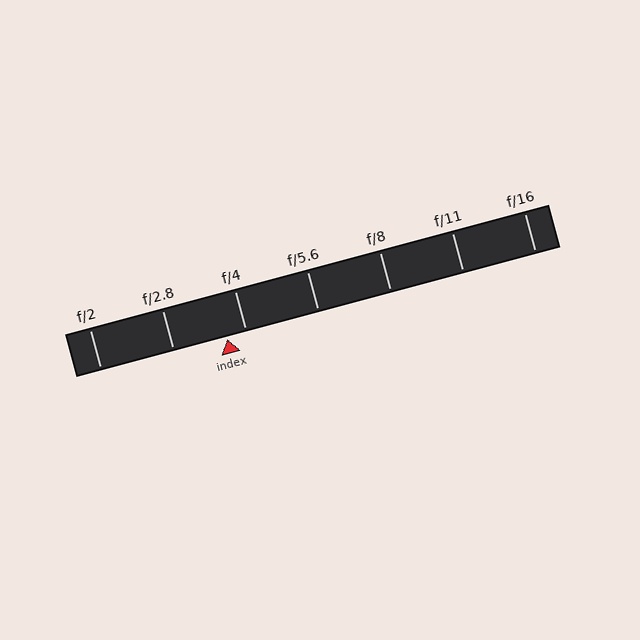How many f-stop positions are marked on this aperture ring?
There are 7 f-stop positions marked.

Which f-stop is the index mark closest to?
The index mark is closest to f/4.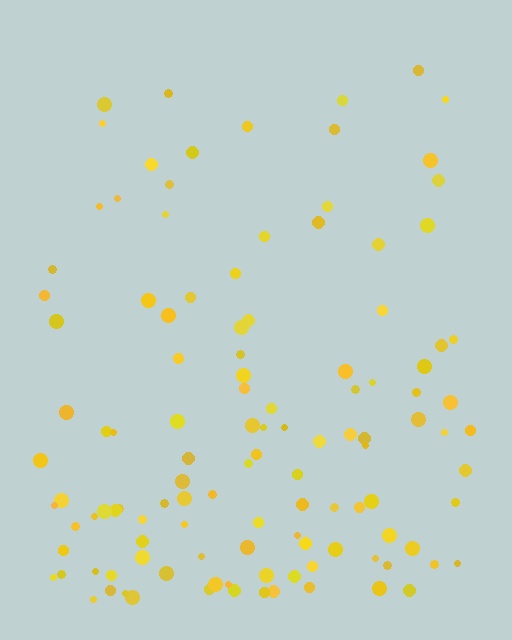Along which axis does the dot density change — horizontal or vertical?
Vertical.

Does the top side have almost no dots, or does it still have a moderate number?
Still a moderate number, just noticeably fewer than the bottom.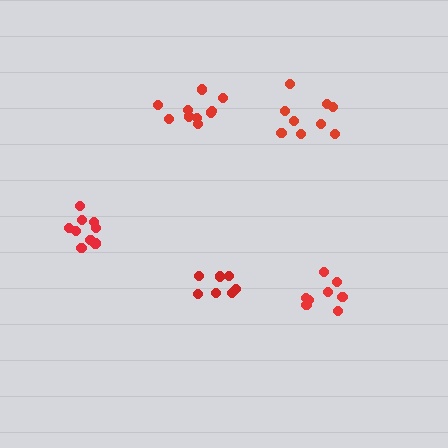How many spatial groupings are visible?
There are 5 spatial groupings.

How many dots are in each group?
Group 1: 9 dots, Group 2: 8 dots, Group 3: 10 dots, Group 4: 9 dots, Group 5: 8 dots (44 total).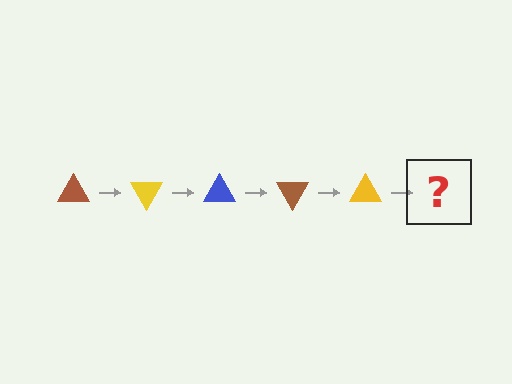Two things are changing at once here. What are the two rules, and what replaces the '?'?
The two rules are that it rotates 60 degrees each step and the color cycles through brown, yellow, and blue. The '?' should be a blue triangle, rotated 300 degrees from the start.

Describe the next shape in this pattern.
It should be a blue triangle, rotated 300 degrees from the start.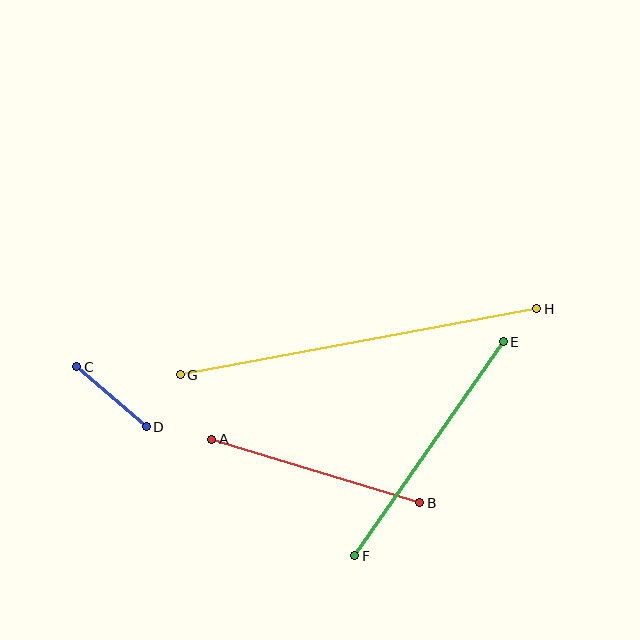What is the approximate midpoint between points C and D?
The midpoint is at approximately (112, 397) pixels.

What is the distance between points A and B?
The distance is approximately 217 pixels.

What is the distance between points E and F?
The distance is approximately 260 pixels.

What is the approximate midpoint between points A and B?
The midpoint is at approximately (316, 471) pixels.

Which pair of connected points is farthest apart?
Points G and H are farthest apart.